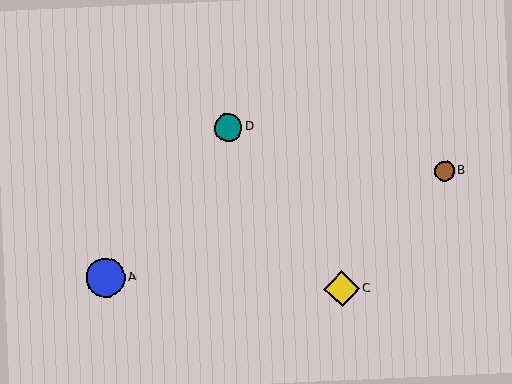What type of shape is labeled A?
Shape A is a blue circle.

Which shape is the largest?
The blue circle (labeled A) is the largest.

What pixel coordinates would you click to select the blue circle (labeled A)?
Click at (105, 278) to select the blue circle A.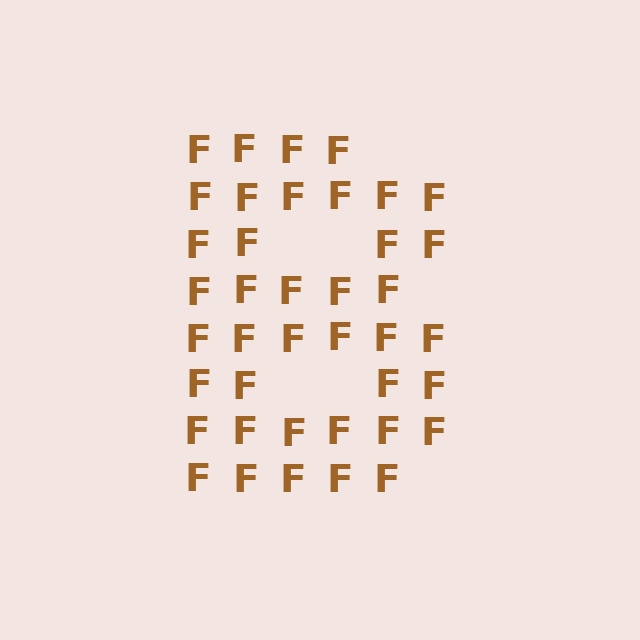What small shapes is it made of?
It is made of small letter F's.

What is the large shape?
The large shape is the letter B.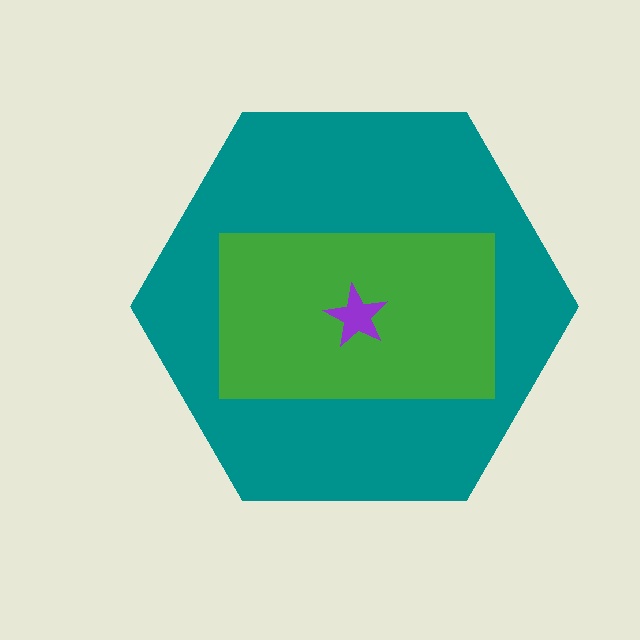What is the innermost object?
The purple star.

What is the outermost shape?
The teal hexagon.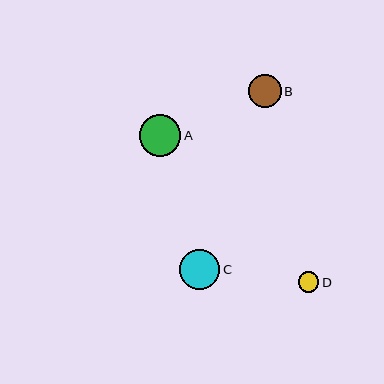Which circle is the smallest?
Circle D is the smallest with a size of approximately 20 pixels.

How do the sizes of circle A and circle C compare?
Circle A and circle C are approximately the same size.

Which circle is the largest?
Circle A is the largest with a size of approximately 41 pixels.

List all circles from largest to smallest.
From largest to smallest: A, C, B, D.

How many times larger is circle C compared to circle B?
Circle C is approximately 1.2 times the size of circle B.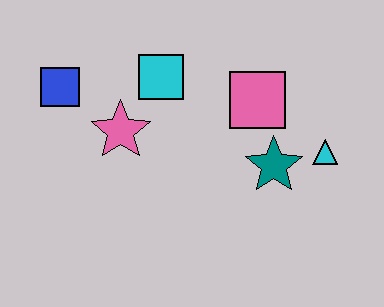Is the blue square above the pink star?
Yes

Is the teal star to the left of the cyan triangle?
Yes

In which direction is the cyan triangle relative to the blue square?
The cyan triangle is to the right of the blue square.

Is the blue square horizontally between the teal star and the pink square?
No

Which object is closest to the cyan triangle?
The teal star is closest to the cyan triangle.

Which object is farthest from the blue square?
The cyan triangle is farthest from the blue square.